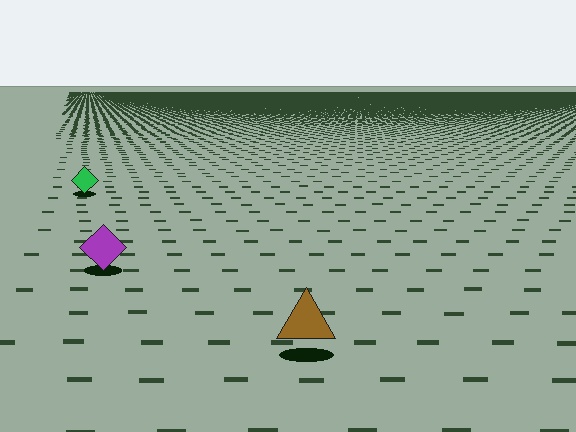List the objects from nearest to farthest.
From nearest to farthest: the brown triangle, the purple diamond, the green diamond.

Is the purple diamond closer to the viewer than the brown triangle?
No. The brown triangle is closer — you can tell from the texture gradient: the ground texture is coarser near it.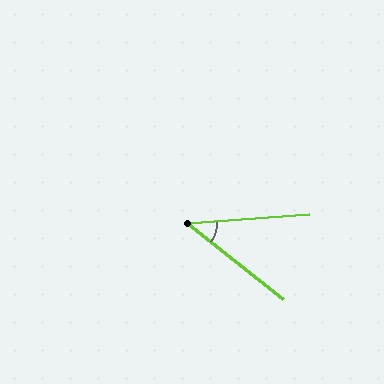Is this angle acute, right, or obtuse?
It is acute.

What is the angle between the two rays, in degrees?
Approximately 42 degrees.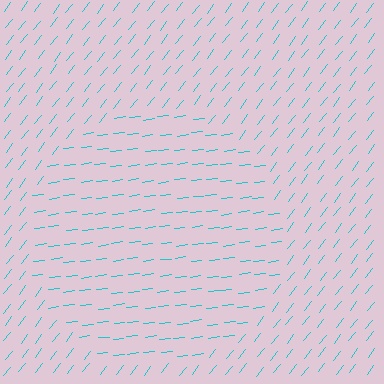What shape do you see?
I see a circle.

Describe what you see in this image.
The image is filled with small cyan line segments. A circle region in the image has lines oriented differently from the surrounding lines, creating a visible texture boundary.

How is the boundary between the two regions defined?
The boundary is defined purely by a change in line orientation (approximately 45 degrees difference). All lines are the same color and thickness.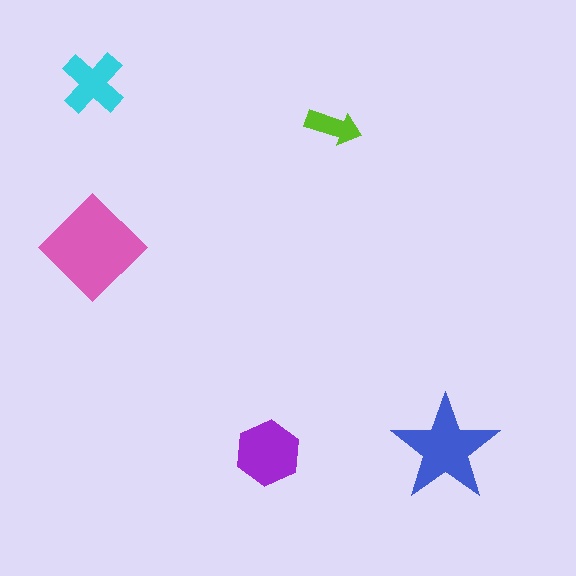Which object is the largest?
The pink diamond.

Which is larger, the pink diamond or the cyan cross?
The pink diamond.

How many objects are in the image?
There are 5 objects in the image.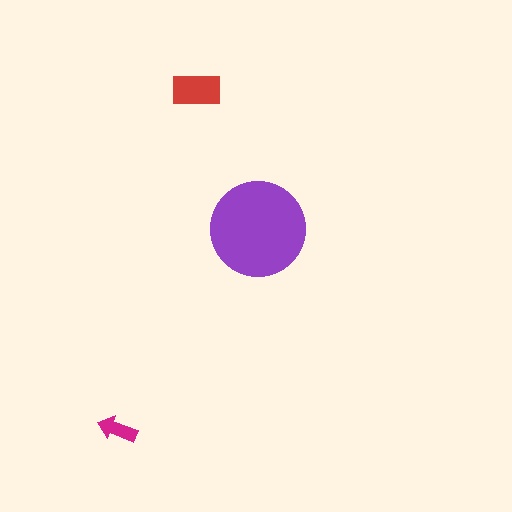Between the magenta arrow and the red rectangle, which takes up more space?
The red rectangle.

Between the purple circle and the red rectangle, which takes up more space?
The purple circle.